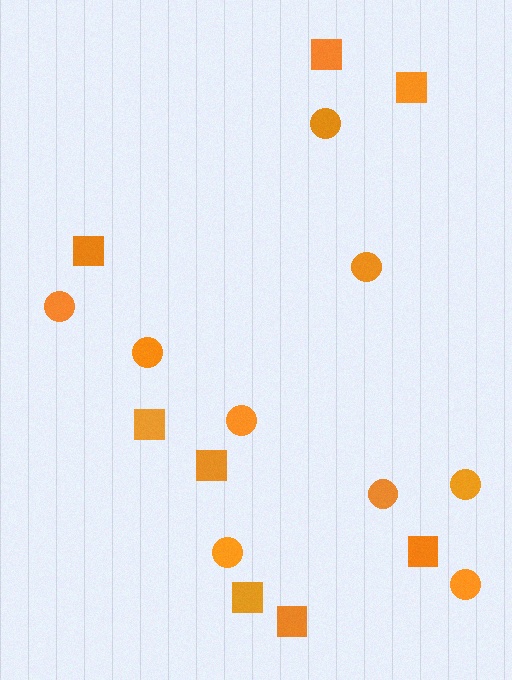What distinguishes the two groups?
There are 2 groups: one group of circles (9) and one group of squares (8).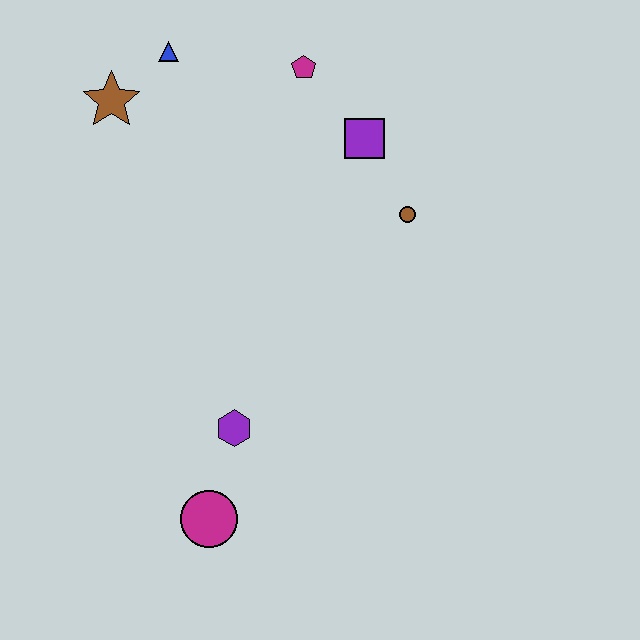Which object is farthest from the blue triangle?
The magenta circle is farthest from the blue triangle.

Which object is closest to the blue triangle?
The brown star is closest to the blue triangle.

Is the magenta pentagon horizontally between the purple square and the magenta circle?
Yes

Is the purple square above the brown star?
No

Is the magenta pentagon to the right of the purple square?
No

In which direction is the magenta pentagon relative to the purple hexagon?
The magenta pentagon is above the purple hexagon.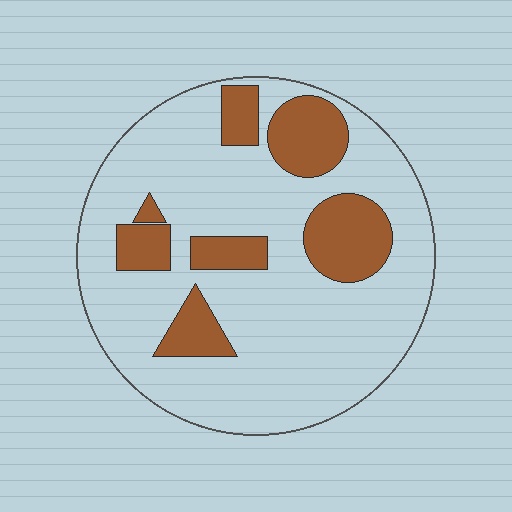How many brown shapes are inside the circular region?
7.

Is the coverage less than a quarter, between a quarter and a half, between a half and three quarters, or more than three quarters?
Less than a quarter.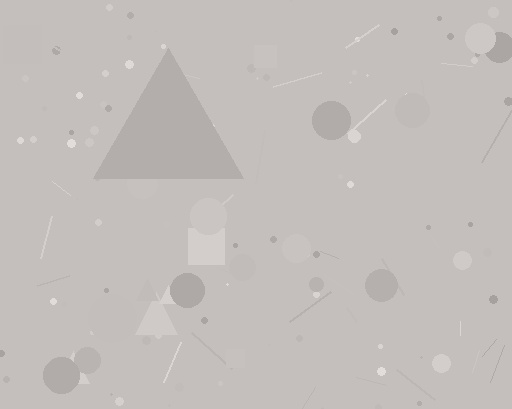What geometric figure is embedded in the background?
A triangle is embedded in the background.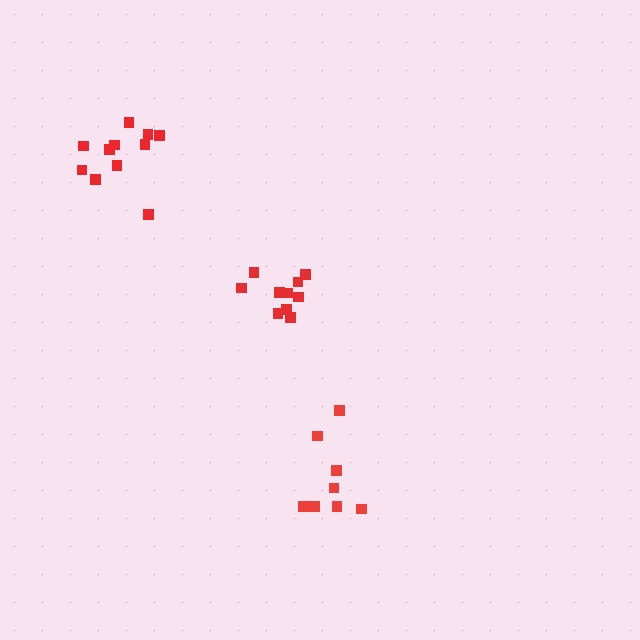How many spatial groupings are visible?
There are 3 spatial groupings.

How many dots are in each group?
Group 1: 10 dots, Group 2: 11 dots, Group 3: 8 dots (29 total).